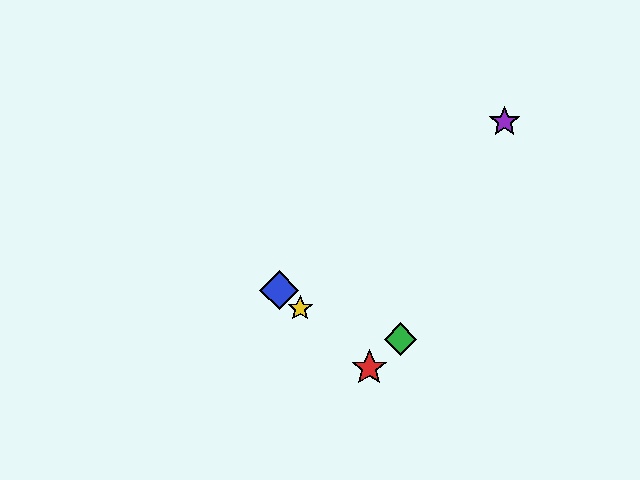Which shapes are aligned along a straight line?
The red star, the blue diamond, the yellow star are aligned along a straight line.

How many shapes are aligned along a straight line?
3 shapes (the red star, the blue diamond, the yellow star) are aligned along a straight line.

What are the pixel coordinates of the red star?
The red star is at (369, 368).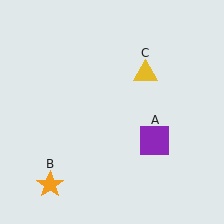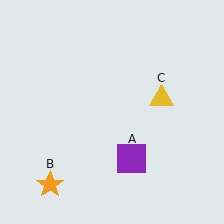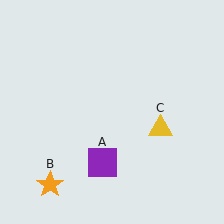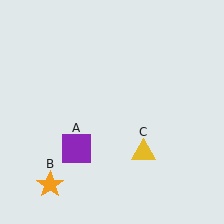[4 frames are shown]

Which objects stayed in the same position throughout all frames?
Orange star (object B) remained stationary.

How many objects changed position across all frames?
2 objects changed position: purple square (object A), yellow triangle (object C).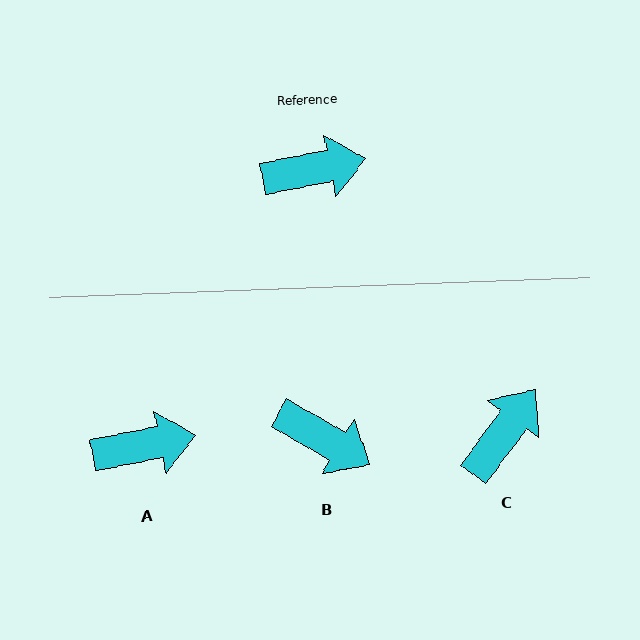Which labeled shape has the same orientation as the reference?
A.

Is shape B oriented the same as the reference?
No, it is off by about 41 degrees.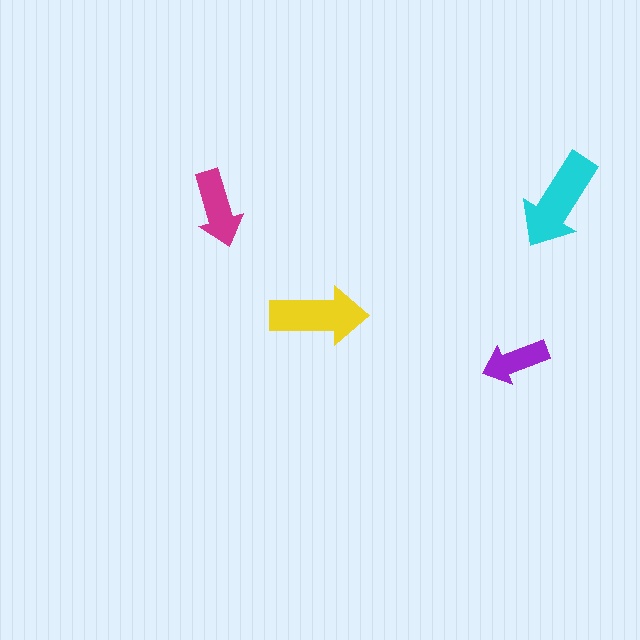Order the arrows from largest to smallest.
the cyan one, the yellow one, the magenta one, the purple one.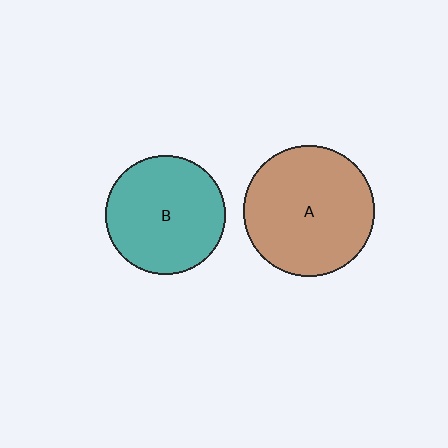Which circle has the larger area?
Circle A (brown).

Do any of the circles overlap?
No, none of the circles overlap.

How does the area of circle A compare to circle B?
Approximately 1.2 times.